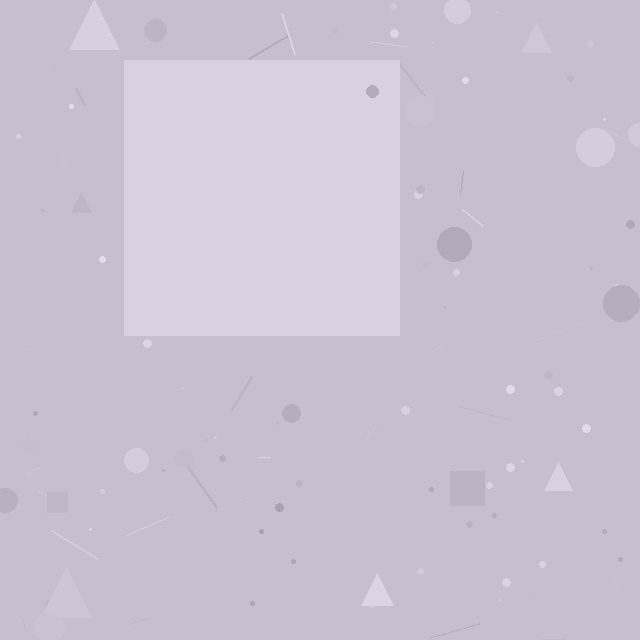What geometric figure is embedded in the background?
A square is embedded in the background.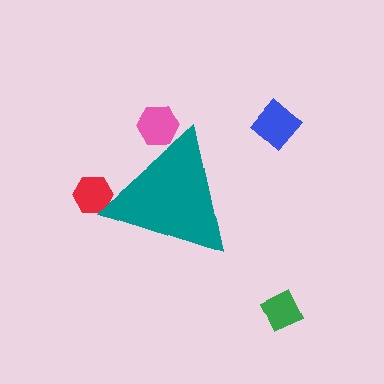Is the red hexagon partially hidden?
Yes, the red hexagon is partially hidden behind the teal triangle.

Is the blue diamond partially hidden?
No, the blue diamond is fully visible.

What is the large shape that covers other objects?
A teal triangle.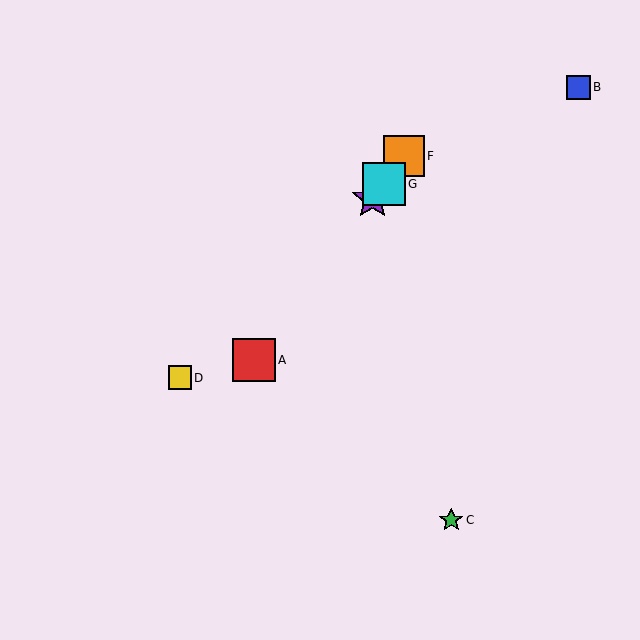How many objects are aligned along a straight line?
4 objects (A, E, F, G) are aligned along a straight line.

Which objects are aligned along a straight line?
Objects A, E, F, G are aligned along a straight line.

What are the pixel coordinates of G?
Object G is at (384, 184).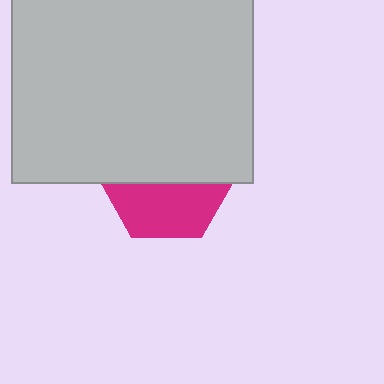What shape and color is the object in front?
The object in front is a light gray square.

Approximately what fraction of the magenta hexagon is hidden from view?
Roughly 57% of the magenta hexagon is hidden behind the light gray square.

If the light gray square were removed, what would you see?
You would see the complete magenta hexagon.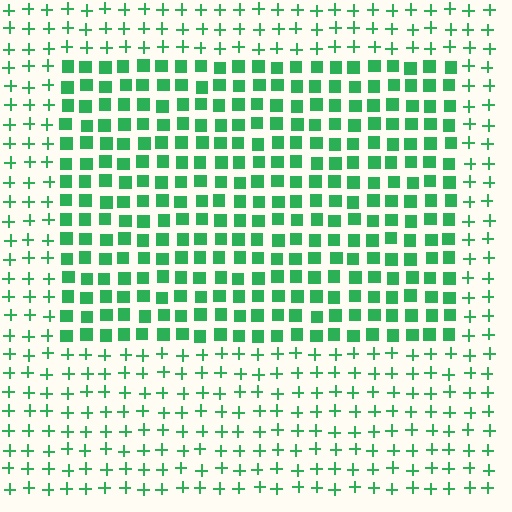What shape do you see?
I see a rectangle.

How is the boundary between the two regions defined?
The boundary is defined by a change in element shape: squares inside vs. plus signs outside. All elements share the same color and spacing.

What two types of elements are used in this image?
The image uses squares inside the rectangle region and plus signs outside it.